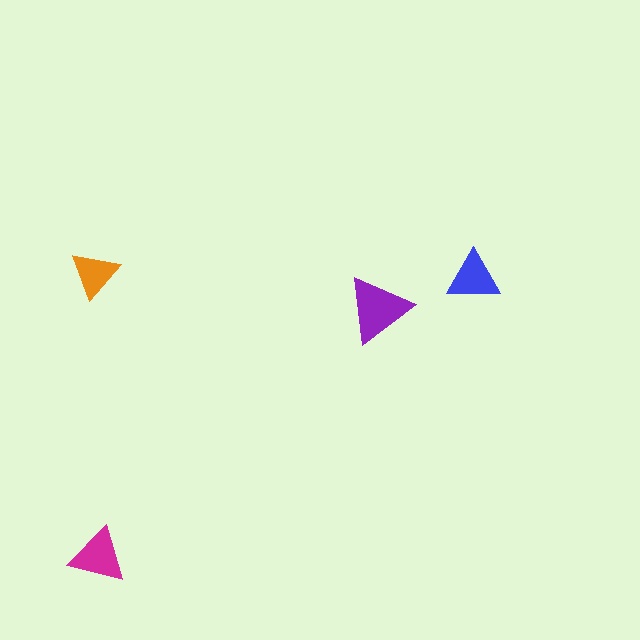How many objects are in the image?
There are 4 objects in the image.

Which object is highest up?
The orange triangle is topmost.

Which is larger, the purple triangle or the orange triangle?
The purple one.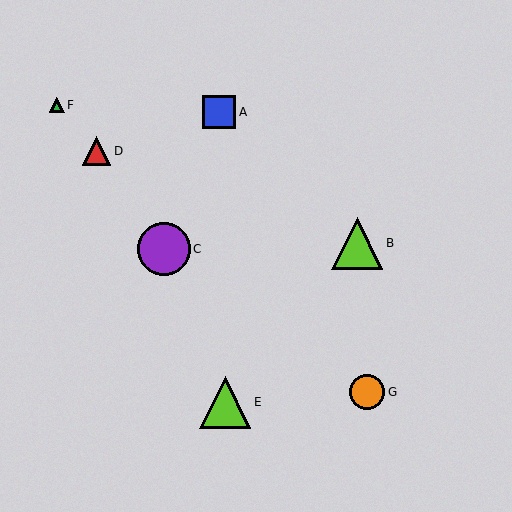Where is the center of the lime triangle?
The center of the lime triangle is at (225, 402).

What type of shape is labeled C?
Shape C is a purple circle.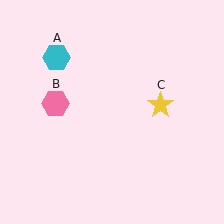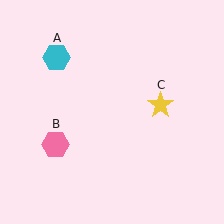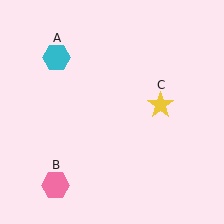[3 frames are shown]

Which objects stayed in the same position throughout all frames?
Cyan hexagon (object A) and yellow star (object C) remained stationary.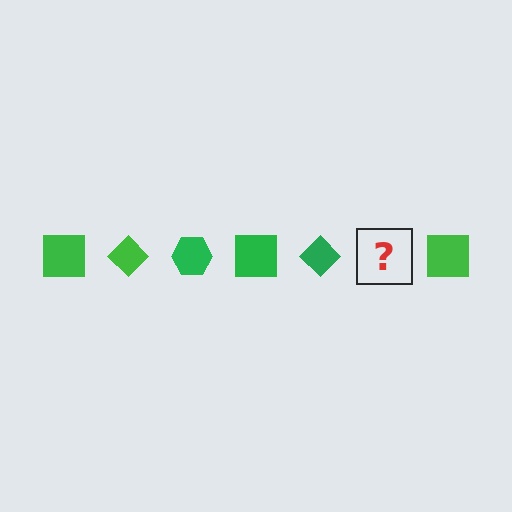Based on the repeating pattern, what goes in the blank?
The blank should be a green hexagon.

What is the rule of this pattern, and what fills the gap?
The rule is that the pattern cycles through square, diamond, hexagon shapes in green. The gap should be filled with a green hexagon.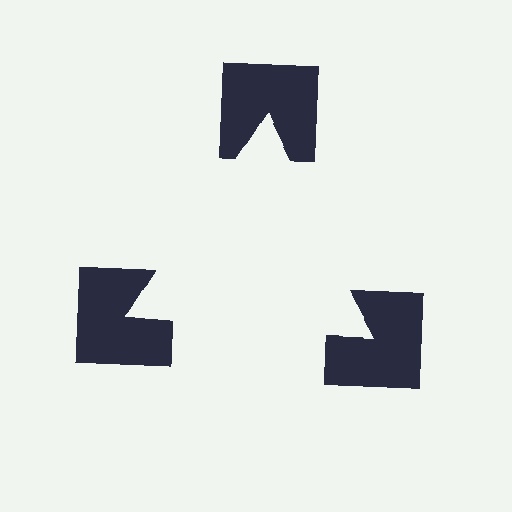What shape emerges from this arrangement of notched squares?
An illusory triangle — its edges are inferred from the aligned wedge cuts in the notched squares, not physically drawn.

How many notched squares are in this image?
There are 3 — one at each vertex of the illusory triangle.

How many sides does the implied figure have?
3 sides.